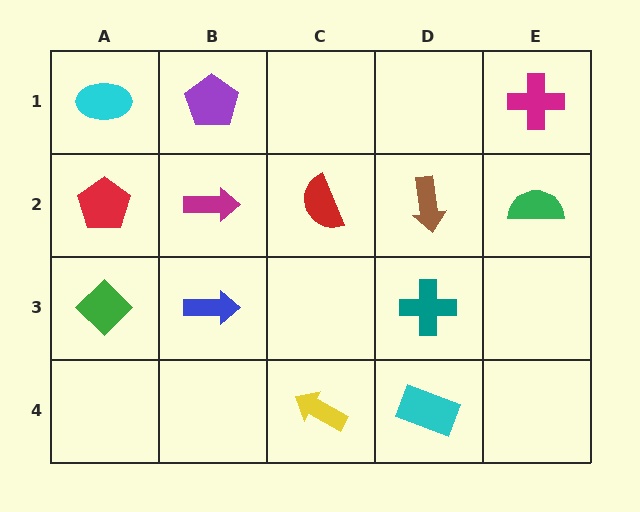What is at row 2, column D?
A brown arrow.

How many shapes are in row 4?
2 shapes.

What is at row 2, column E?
A green semicircle.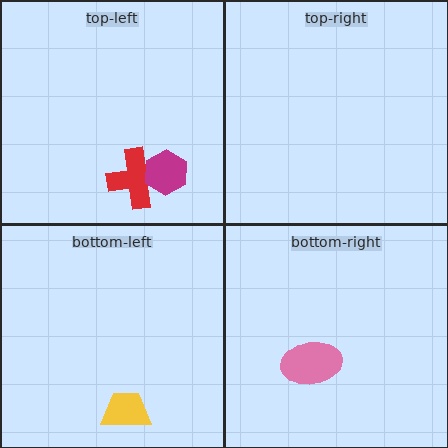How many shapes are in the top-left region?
2.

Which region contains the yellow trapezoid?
The bottom-left region.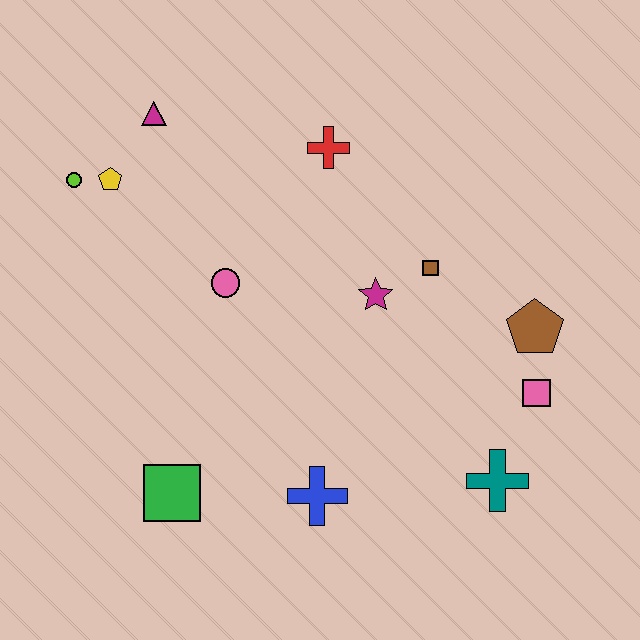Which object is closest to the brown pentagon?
The pink square is closest to the brown pentagon.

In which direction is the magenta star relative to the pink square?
The magenta star is to the left of the pink square.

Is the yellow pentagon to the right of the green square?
No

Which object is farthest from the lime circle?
The teal cross is farthest from the lime circle.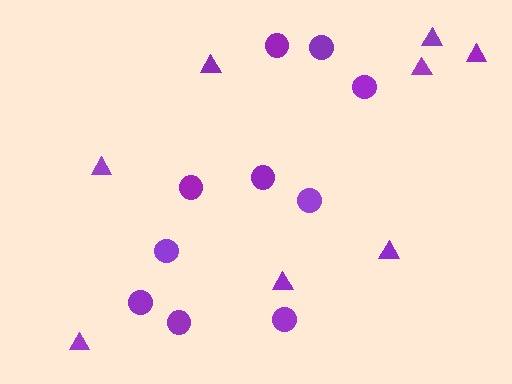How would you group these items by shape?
There are 2 groups: one group of triangles (8) and one group of circles (10).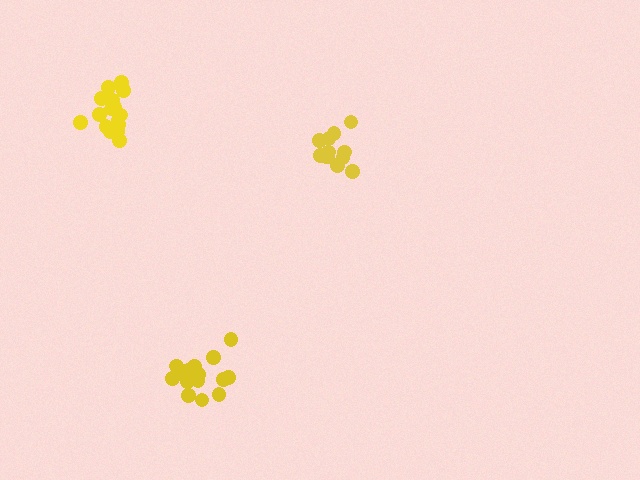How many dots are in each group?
Group 1: 16 dots, Group 2: 17 dots, Group 3: 13 dots (46 total).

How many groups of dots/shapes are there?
There are 3 groups.